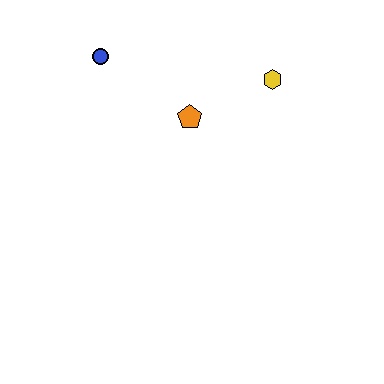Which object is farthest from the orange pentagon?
The blue circle is farthest from the orange pentagon.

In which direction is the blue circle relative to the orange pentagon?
The blue circle is to the left of the orange pentagon.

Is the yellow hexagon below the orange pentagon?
No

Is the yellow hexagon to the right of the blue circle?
Yes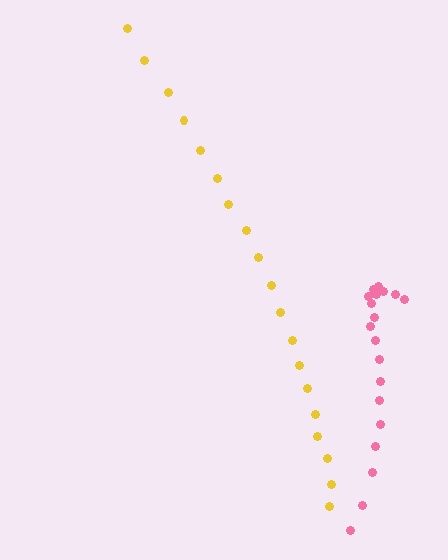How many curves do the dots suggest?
There are 2 distinct paths.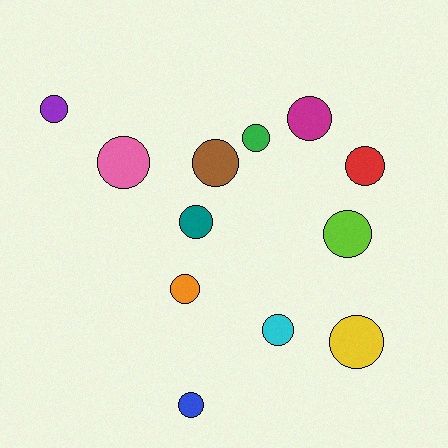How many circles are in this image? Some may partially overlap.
There are 12 circles.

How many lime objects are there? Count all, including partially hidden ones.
There is 1 lime object.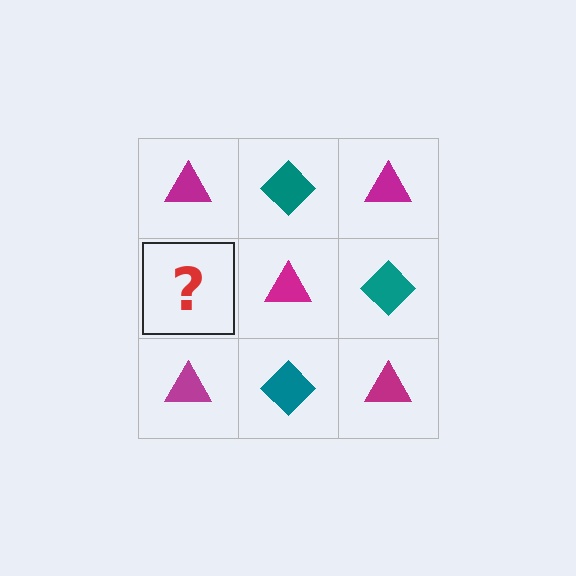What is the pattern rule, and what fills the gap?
The rule is that it alternates magenta triangle and teal diamond in a checkerboard pattern. The gap should be filled with a teal diamond.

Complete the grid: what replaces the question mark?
The question mark should be replaced with a teal diamond.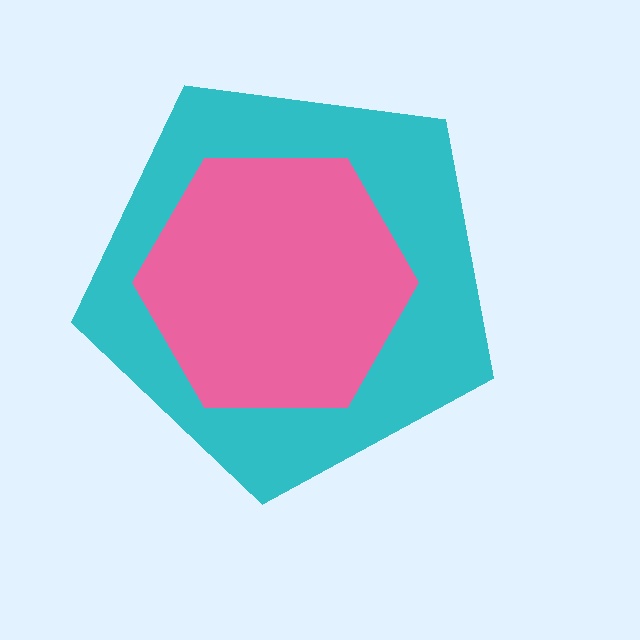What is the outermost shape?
The cyan pentagon.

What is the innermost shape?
The pink hexagon.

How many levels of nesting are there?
2.